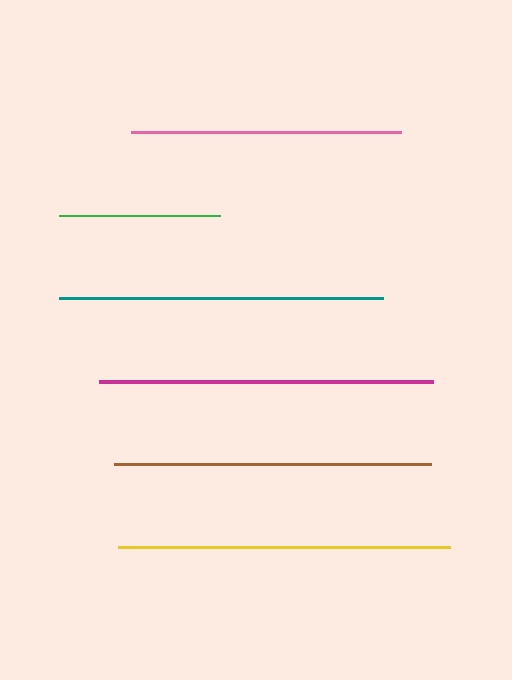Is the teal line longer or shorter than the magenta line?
The magenta line is longer than the teal line.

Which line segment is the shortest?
The green line is the shortest at approximately 161 pixels.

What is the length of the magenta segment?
The magenta segment is approximately 334 pixels long.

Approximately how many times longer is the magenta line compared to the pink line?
The magenta line is approximately 1.2 times the length of the pink line.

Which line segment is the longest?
The magenta line is the longest at approximately 334 pixels.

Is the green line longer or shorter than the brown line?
The brown line is longer than the green line.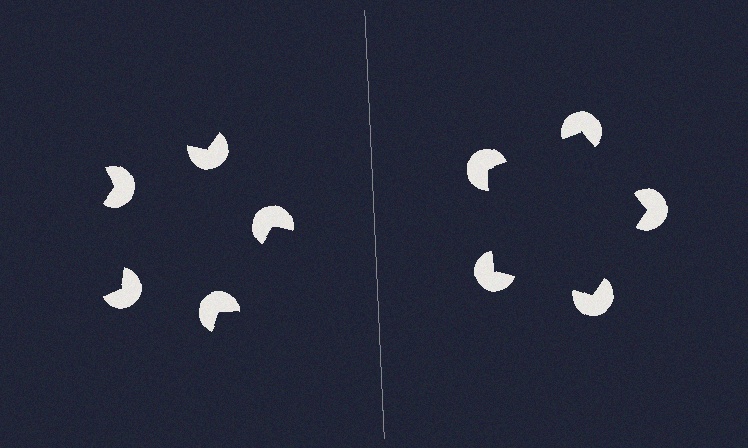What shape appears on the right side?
An illusory pentagon.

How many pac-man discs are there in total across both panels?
10 — 5 on each side.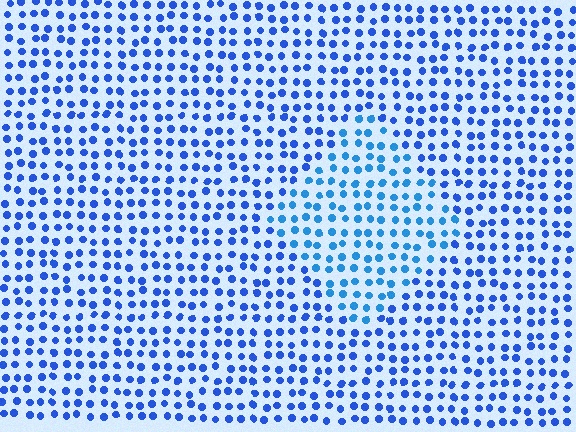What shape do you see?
I see a diamond.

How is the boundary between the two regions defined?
The boundary is defined purely by a slight shift in hue (about 20 degrees). Spacing, size, and orientation are identical on both sides.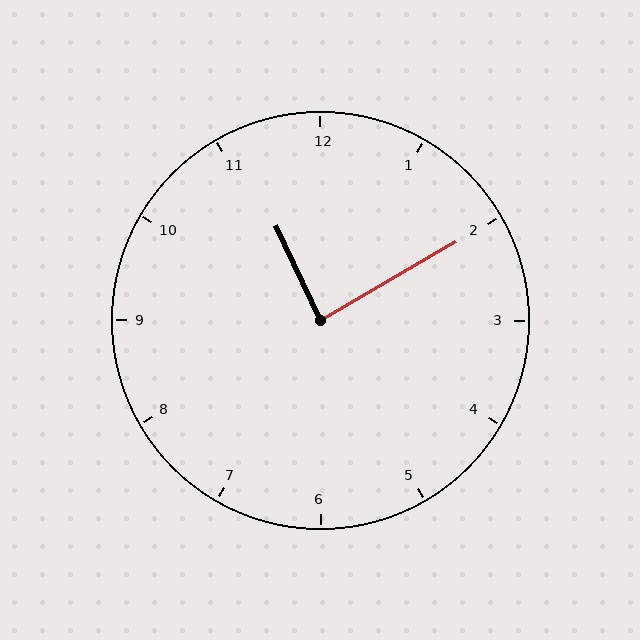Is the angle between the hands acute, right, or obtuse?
It is right.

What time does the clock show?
11:10.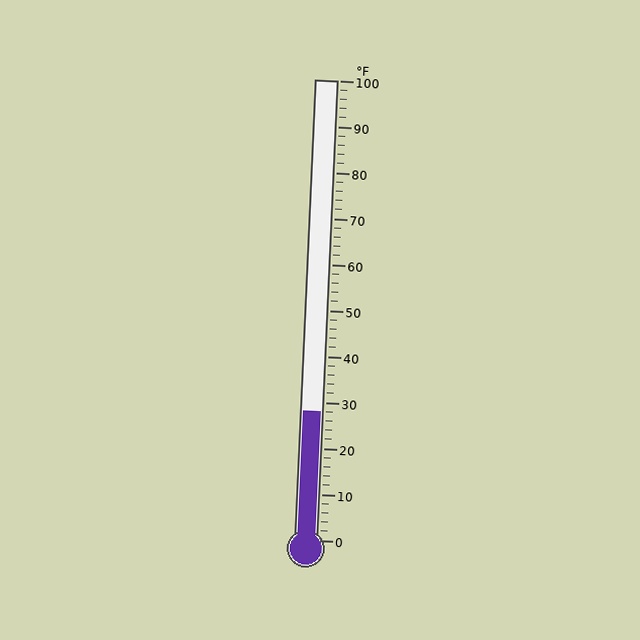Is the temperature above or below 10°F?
The temperature is above 10°F.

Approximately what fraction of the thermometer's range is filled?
The thermometer is filled to approximately 30% of its range.